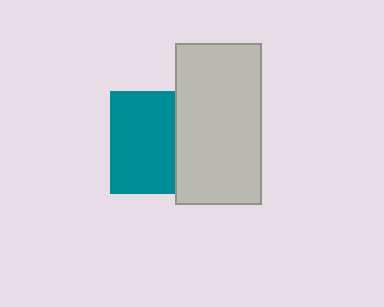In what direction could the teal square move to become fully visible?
The teal square could move left. That would shift it out from behind the light gray rectangle entirely.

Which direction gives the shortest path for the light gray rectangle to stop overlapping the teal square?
Moving right gives the shortest separation.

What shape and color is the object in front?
The object in front is a light gray rectangle.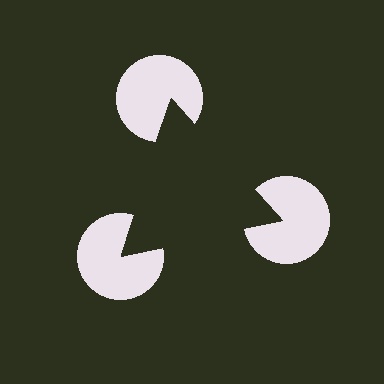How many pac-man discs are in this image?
There are 3 — one at each vertex of the illusory triangle.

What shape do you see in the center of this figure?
An illusory triangle — its edges are inferred from the aligned wedge cuts in the pac-man discs, not physically drawn.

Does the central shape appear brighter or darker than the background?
It typically appears slightly darker than the background, even though no actual brightness change is drawn.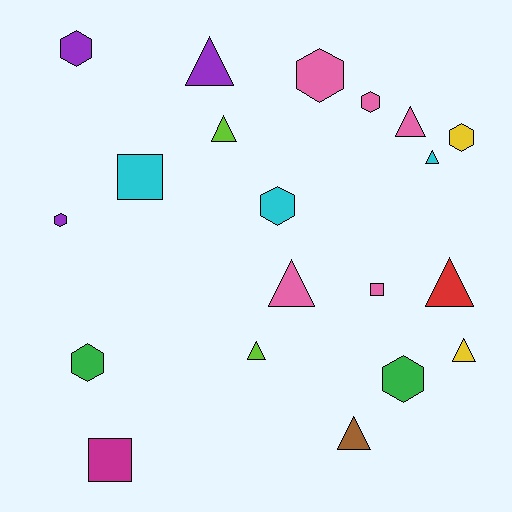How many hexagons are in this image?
There are 8 hexagons.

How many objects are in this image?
There are 20 objects.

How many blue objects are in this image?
There are no blue objects.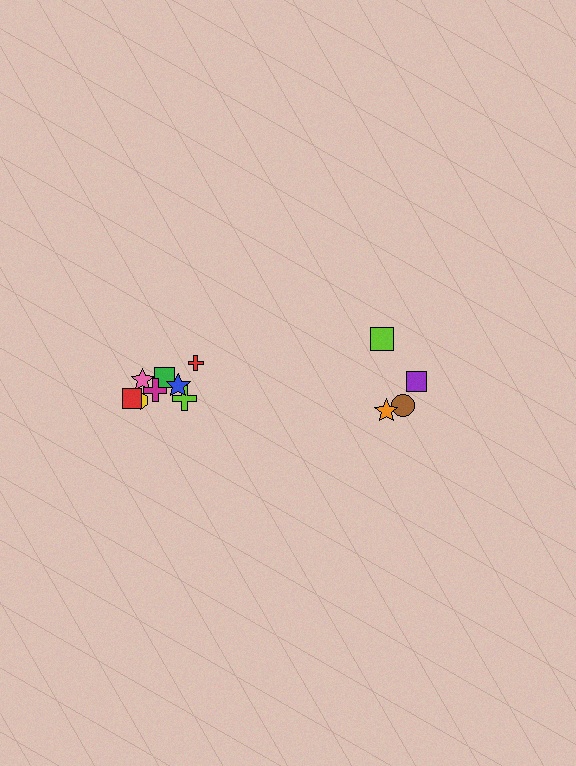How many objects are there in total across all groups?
There are 12 objects.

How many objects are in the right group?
There are 4 objects.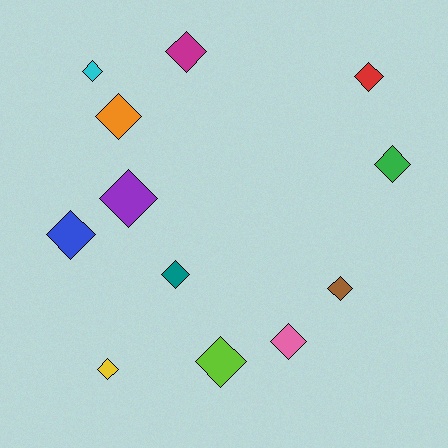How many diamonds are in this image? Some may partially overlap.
There are 12 diamonds.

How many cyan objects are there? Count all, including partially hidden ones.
There is 1 cyan object.